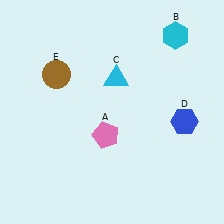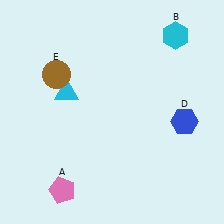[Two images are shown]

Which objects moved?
The objects that moved are: the pink pentagon (A), the cyan triangle (C).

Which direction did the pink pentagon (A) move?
The pink pentagon (A) moved down.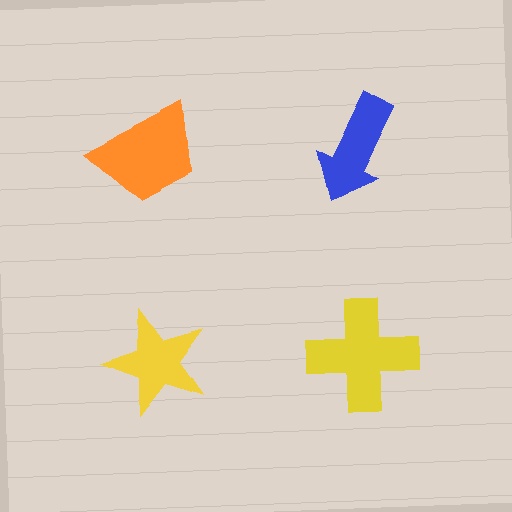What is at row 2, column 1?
A yellow star.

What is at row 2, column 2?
A yellow cross.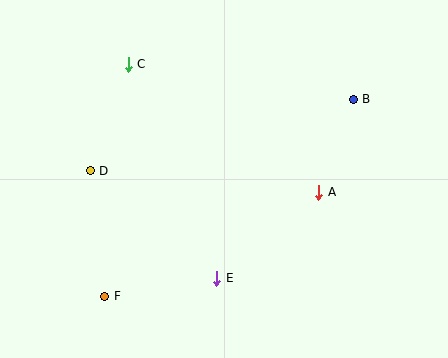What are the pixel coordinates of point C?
Point C is at (128, 64).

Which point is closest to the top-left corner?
Point C is closest to the top-left corner.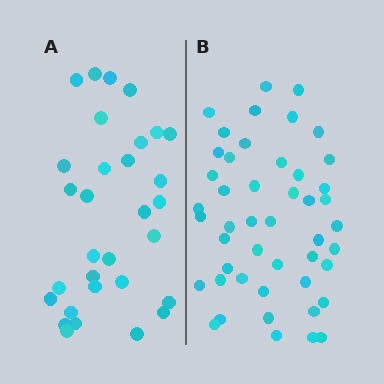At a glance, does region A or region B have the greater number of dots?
Region B (the right region) has more dots.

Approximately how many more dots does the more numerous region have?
Region B has approximately 15 more dots than region A.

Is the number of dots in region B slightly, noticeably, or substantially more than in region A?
Region B has substantially more. The ratio is roughly 1.5 to 1.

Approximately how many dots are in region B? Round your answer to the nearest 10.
About 50 dots. (The exact count is 47, which rounds to 50.)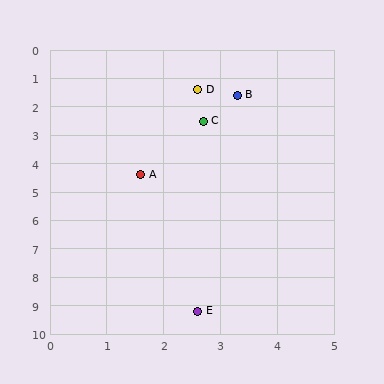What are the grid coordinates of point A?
Point A is at approximately (1.6, 4.4).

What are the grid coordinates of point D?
Point D is at approximately (2.6, 1.4).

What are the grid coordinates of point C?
Point C is at approximately (2.7, 2.5).